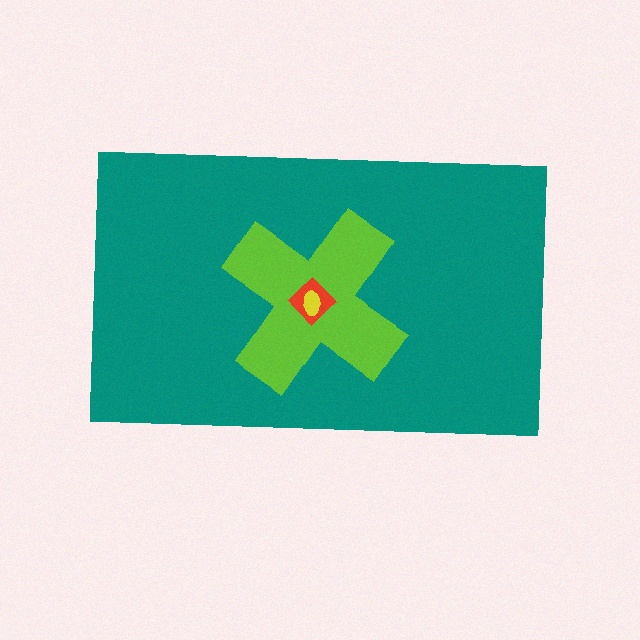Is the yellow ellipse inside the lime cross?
Yes.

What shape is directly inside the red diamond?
The yellow ellipse.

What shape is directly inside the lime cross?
The red diamond.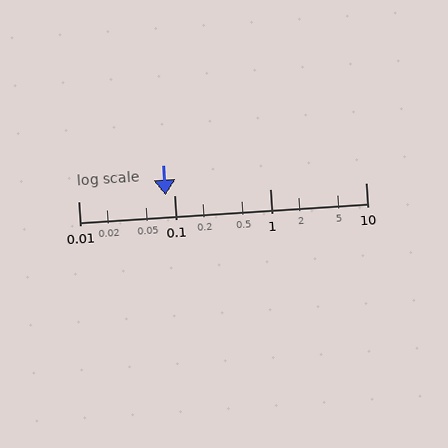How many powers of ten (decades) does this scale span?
The scale spans 3 decades, from 0.01 to 10.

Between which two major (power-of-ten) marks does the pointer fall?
The pointer is between 0.01 and 0.1.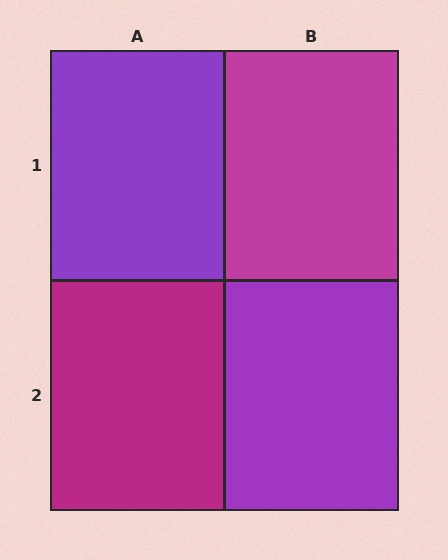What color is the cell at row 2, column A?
Magenta.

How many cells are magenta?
2 cells are magenta.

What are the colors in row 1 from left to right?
Purple, magenta.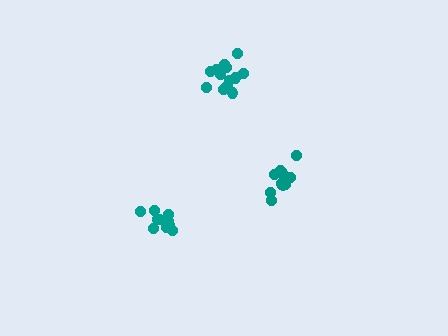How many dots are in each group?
Group 1: 13 dots, Group 2: 11 dots, Group 3: 12 dots (36 total).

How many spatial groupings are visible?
There are 3 spatial groupings.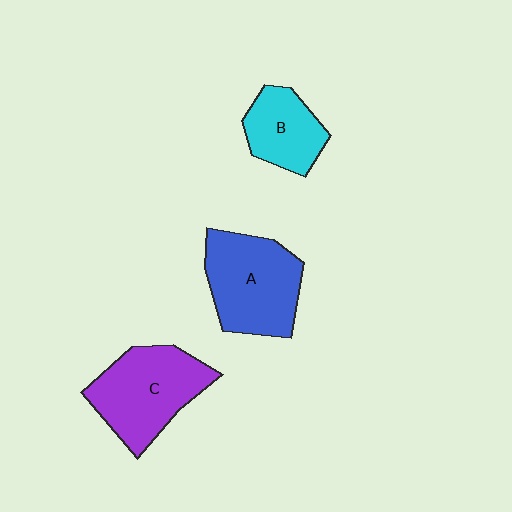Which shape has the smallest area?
Shape B (cyan).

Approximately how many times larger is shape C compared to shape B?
Approximately 1.6 times.